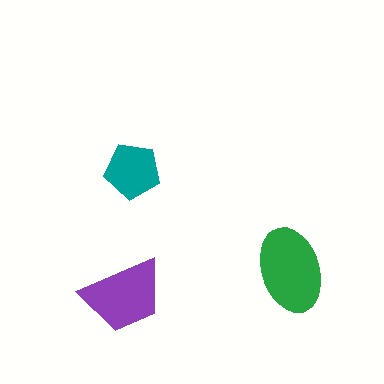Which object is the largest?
The green ellipse.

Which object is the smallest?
The teal pentagon.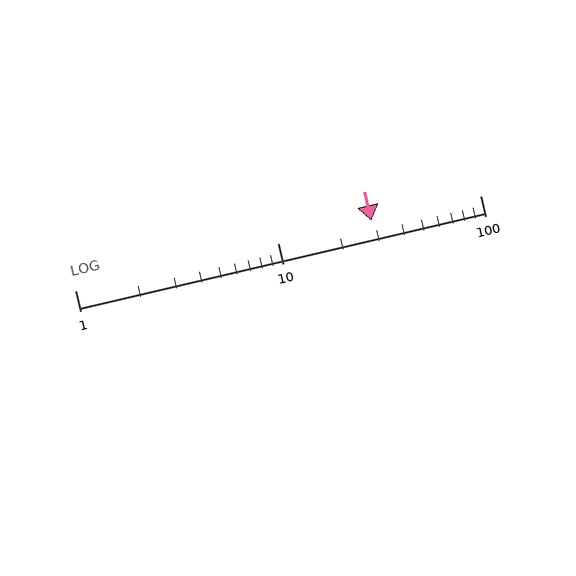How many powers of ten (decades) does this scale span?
The scale spans 2 decades, from 1 to 100.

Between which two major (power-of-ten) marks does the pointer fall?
The pointer is between 10 and 100.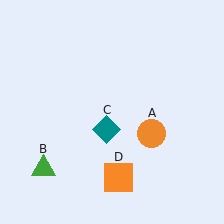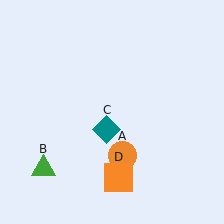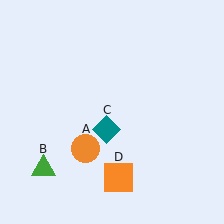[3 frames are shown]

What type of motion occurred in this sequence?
The orange circle (object A) rotated clockwise around the center of the scene.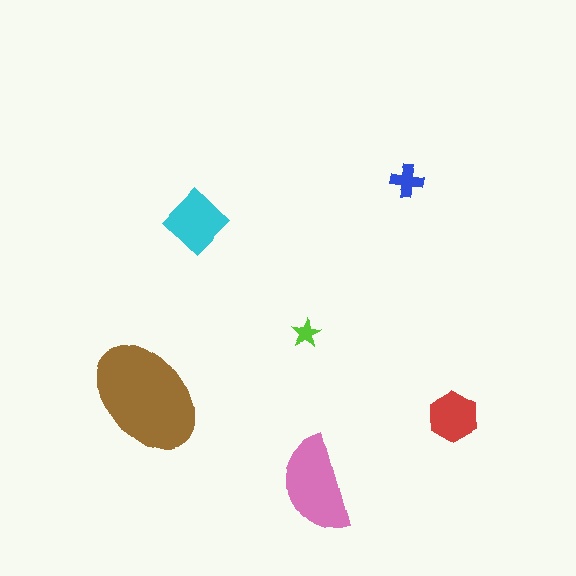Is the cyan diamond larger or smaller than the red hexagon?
Larger.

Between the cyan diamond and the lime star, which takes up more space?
The cyan diamond.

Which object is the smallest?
The lime star.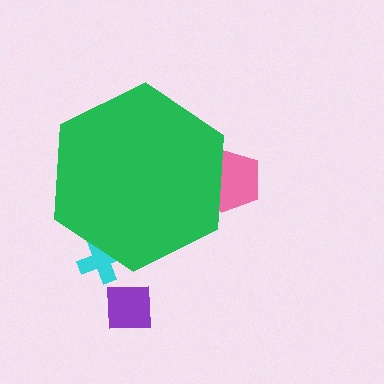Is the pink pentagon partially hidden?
Yes, the pink pentagon is partially hidden behind the green hexagon.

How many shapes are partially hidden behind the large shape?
2 shapes are partially hidden.